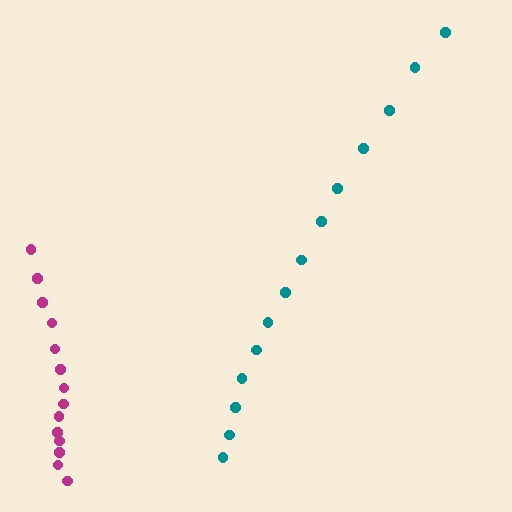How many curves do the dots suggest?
There are 2 distinct paths.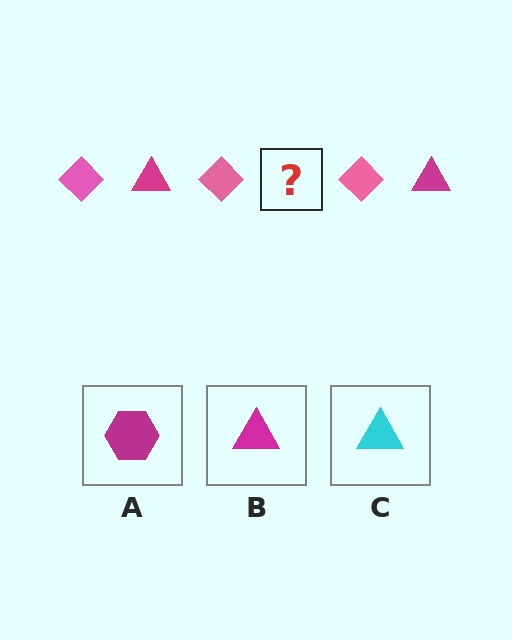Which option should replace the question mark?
Option B.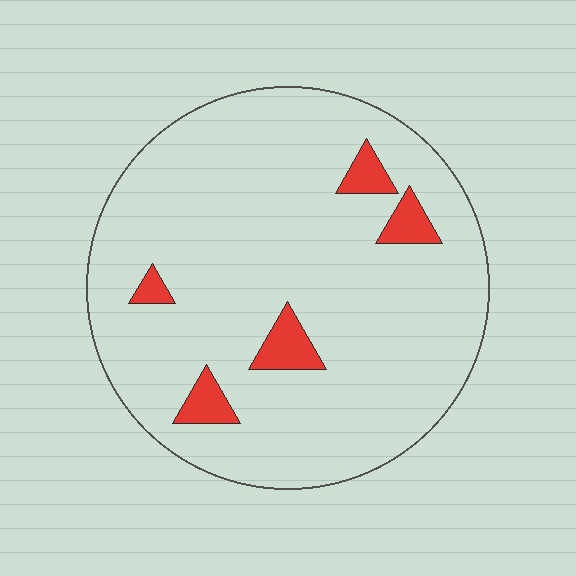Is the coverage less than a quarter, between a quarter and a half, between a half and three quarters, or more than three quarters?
Less than a quarter.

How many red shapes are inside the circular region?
5.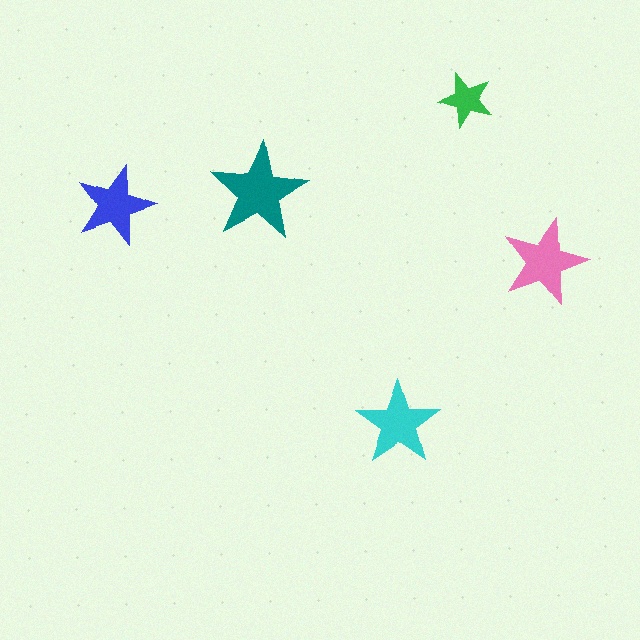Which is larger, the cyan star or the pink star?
The pink one.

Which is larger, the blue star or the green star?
The blue one.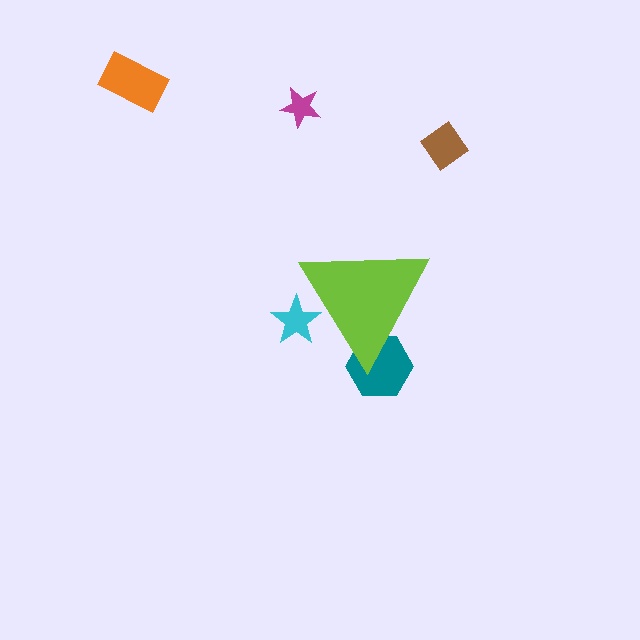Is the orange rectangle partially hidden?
No, the orange rectangle is fully visible.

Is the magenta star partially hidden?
No, the magenta star is fully visible.